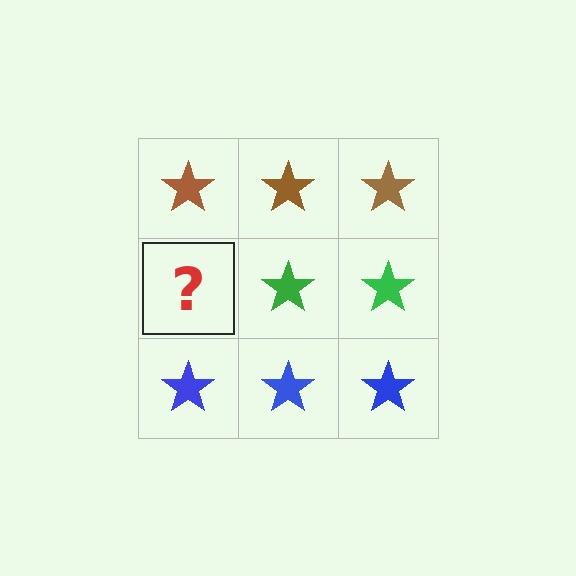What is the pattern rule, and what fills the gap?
The rule is that each row has a consistent color. The gap should be filled with a green star.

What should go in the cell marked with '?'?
The missing cell should contain a green star.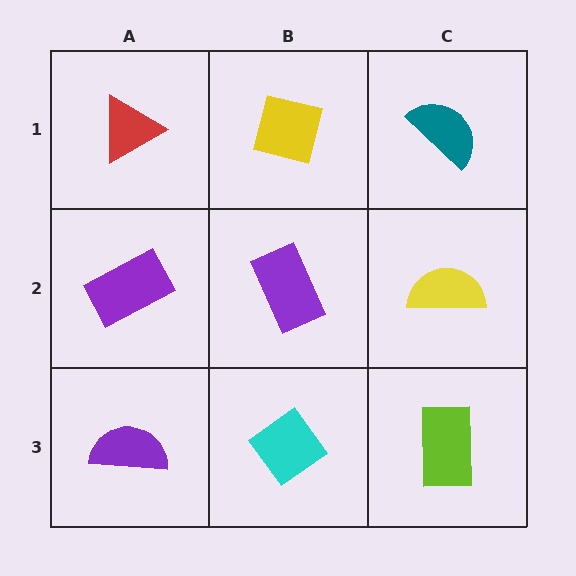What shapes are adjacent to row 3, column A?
A purple rectangle (row 2, column A), a cyan diamond (row 3, column B).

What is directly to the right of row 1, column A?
A yellow square.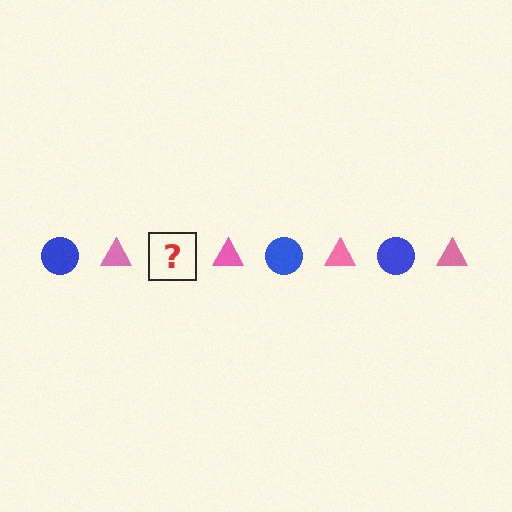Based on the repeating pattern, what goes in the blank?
The blank should be a blue circle.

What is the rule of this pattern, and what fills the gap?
The rule is that the pattern alternates between blue circle and pink triangle. The gap should be filled with a blue circle.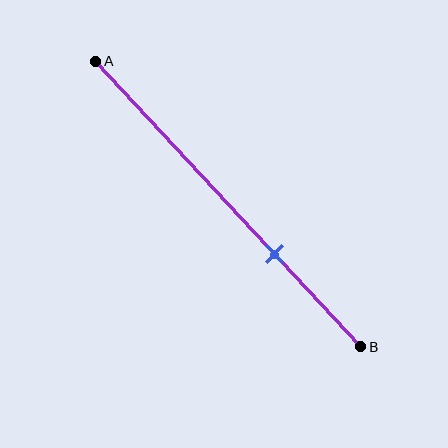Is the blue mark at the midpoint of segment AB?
No, the mark is at about 70% from A, not at the 50% midpoint.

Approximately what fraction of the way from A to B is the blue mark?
The blue mark is approximately 70% of the way from A to B.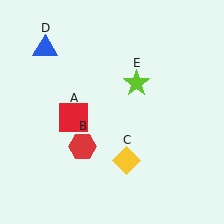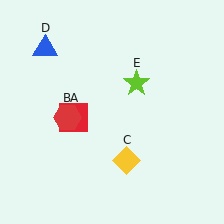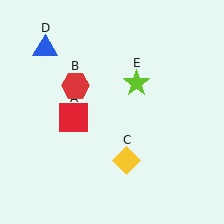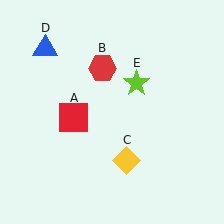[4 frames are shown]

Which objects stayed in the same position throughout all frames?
Red square (object A) and yellow diamond (object C) and blue triangle (object D) and lime star (object E) remained stationary.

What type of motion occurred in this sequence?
The red hexagon (object B) rotated clockwise around the center of the scene.